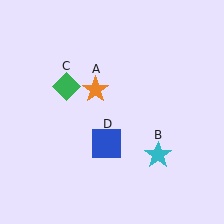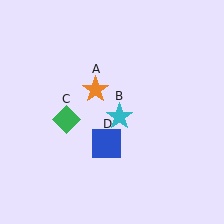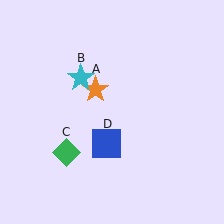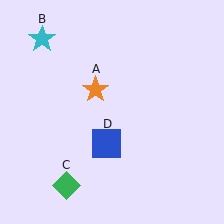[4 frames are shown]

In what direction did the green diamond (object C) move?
The green diamond (object C) moved down.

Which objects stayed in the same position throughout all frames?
Orange star (object A) and blue square (object D) remained stationary.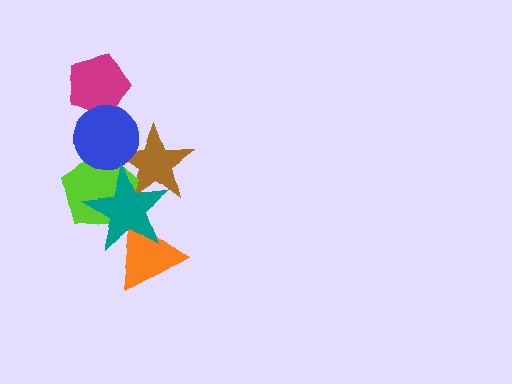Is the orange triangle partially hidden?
Yes, it is partially covered by another shape.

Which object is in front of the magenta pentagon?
The blue circle is in front of the magenta pentagon.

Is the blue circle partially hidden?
No, no other shape covers it.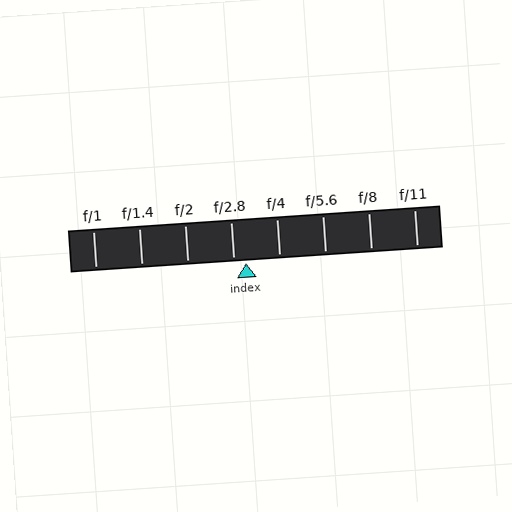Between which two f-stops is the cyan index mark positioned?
The index mark is between f/2.8 and f/4.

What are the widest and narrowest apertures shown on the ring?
The widest aperture shown is f/1 and the narrowest is f/11.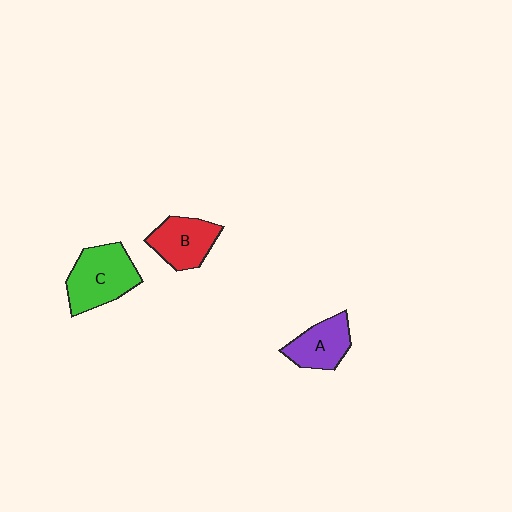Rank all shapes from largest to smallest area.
From largest to smallest: C (green), B (red), A (purple).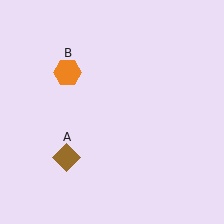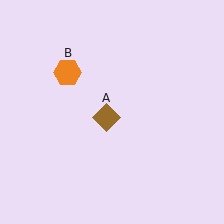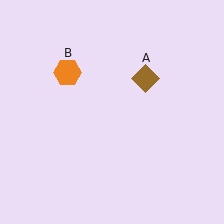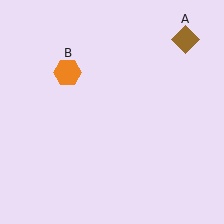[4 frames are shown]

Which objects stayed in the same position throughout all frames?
Orange hexagon (object B) remained stationary.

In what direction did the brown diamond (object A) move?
The brown diamond (object A) moved up and to the right.